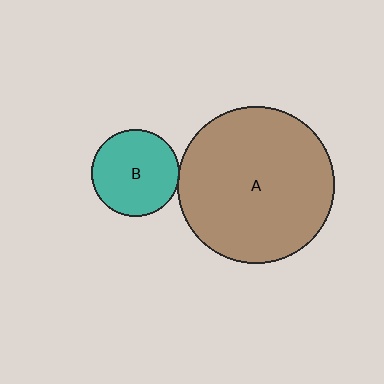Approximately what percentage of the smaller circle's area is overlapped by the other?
Approximately 5%.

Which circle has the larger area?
Circle A (brown).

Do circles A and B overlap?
Yes.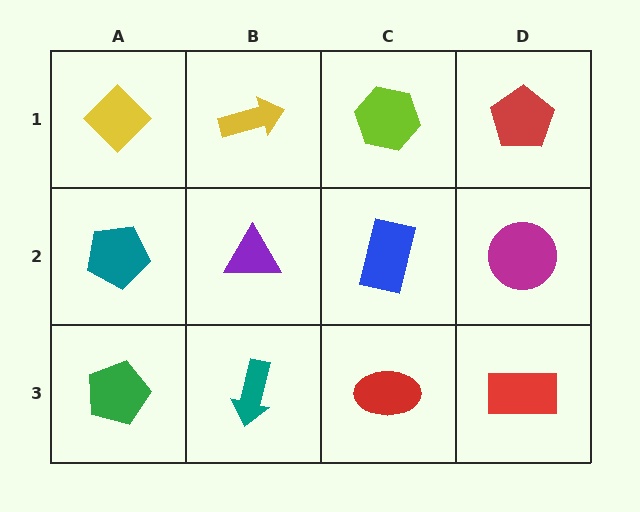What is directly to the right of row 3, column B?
A red ellipse.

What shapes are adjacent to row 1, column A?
A teal pentagon (row 2, column A), a yellow arrow (row 1, column B).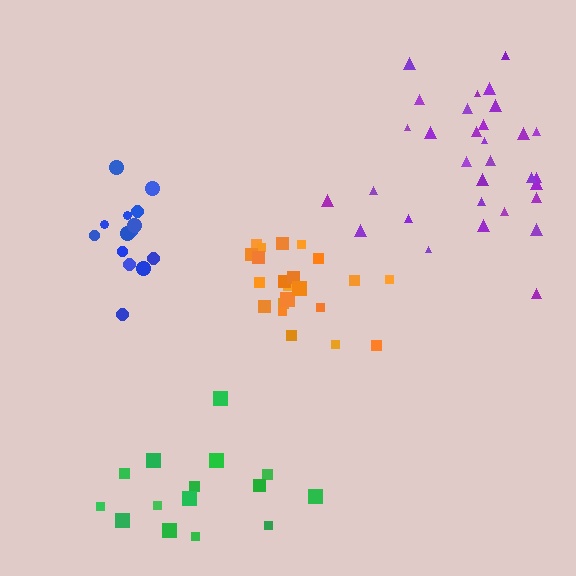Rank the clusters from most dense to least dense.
orange, blue, purple, green.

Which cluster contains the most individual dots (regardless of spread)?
Purple (32).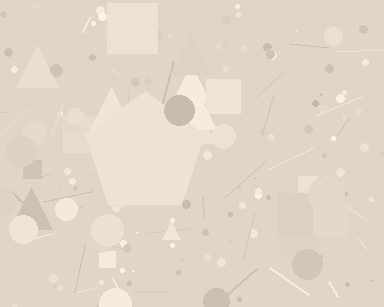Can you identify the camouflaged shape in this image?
The camouflaged shape is a pentagon.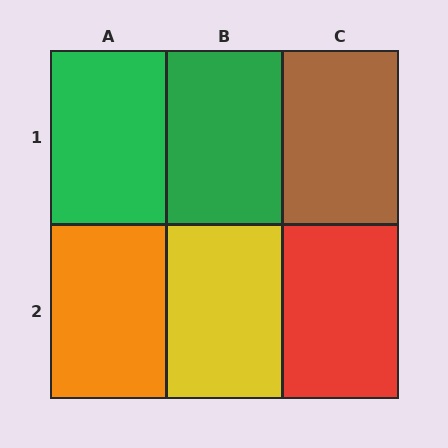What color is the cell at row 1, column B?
Green.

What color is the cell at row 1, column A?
Green.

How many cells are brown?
1 cell is brown.